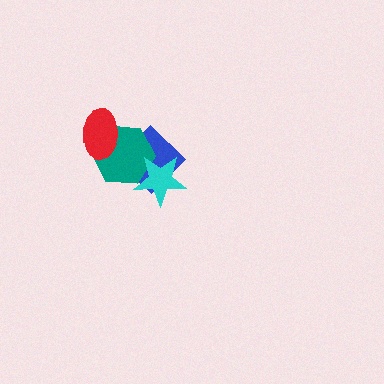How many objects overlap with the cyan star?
2 objects overlap with the cyan star.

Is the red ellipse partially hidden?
No, no other shape covers it.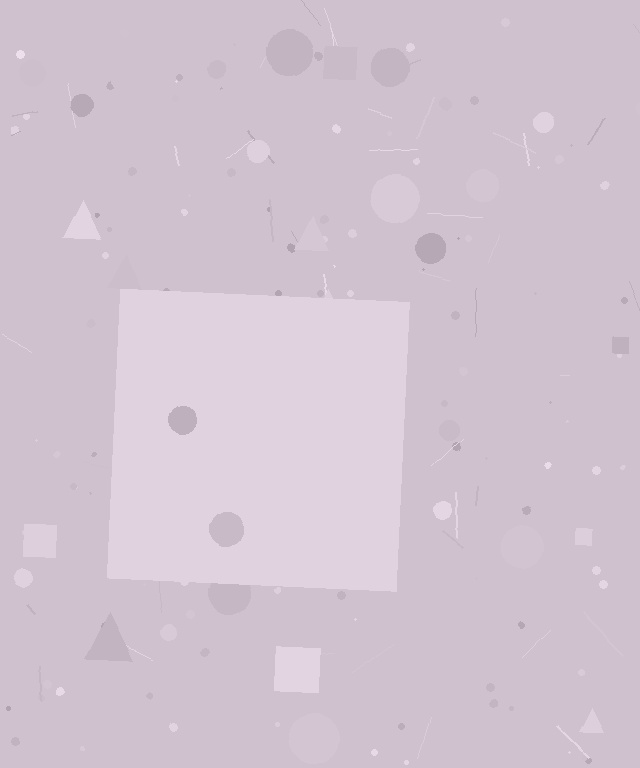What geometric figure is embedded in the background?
A square is embedded in the background.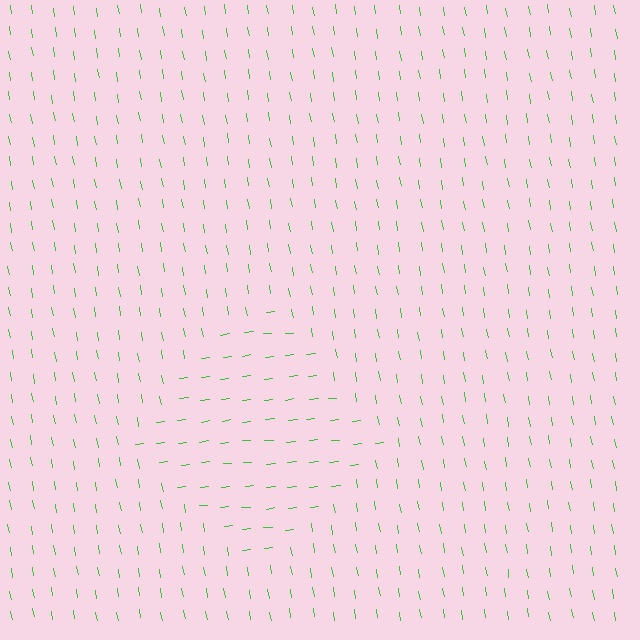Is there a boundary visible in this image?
Yes, there is a texture boundary formed by a change in line orientation.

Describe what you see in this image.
The image is filled with small green line segments. A diamond region in the image has lines oriented differently from the surrounding lines, creating a visible texture boundary.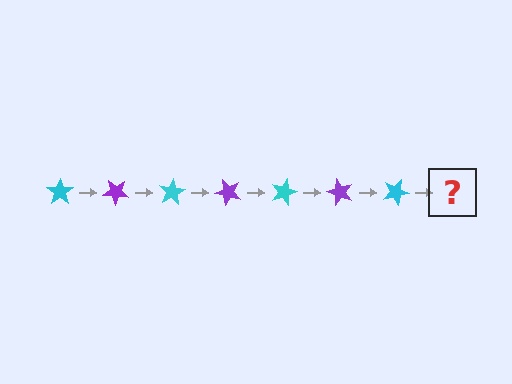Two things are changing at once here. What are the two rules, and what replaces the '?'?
The two rules are that it rotates 40 degrees each step and the color cycles through cyan and purple. The '?' should be a purple star, rotated 280 degrees from the start.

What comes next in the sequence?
The next element should be a purple star, rotated 280 degrees from the start.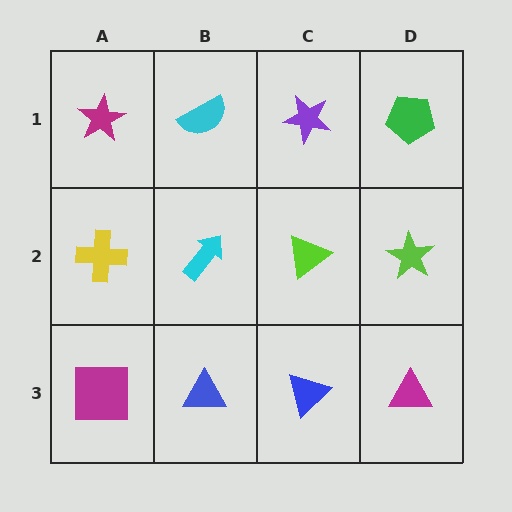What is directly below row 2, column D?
A magenta triangle.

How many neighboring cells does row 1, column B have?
3.